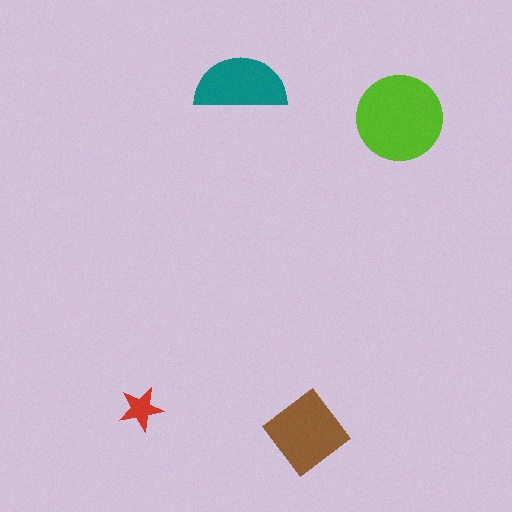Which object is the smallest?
The red star.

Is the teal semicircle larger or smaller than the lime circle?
Smaller.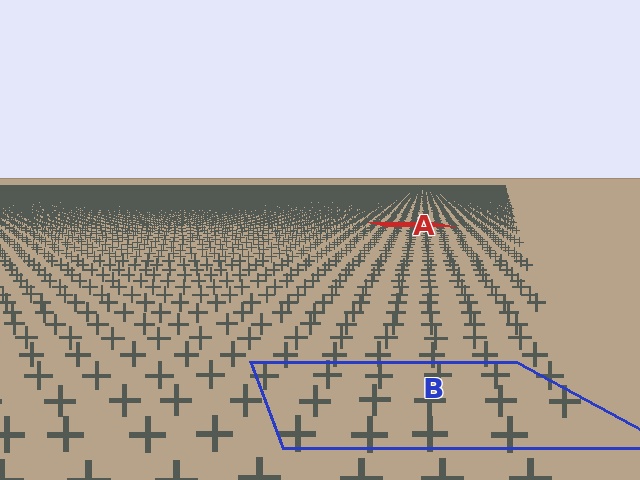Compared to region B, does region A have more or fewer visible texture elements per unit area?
Region A has more texture elements per unit area — they are packed more densely because it is farther away.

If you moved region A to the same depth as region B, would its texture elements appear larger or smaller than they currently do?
They would appear larger. At a closer depth, the same texture elements are projected at a bigger on-screen size.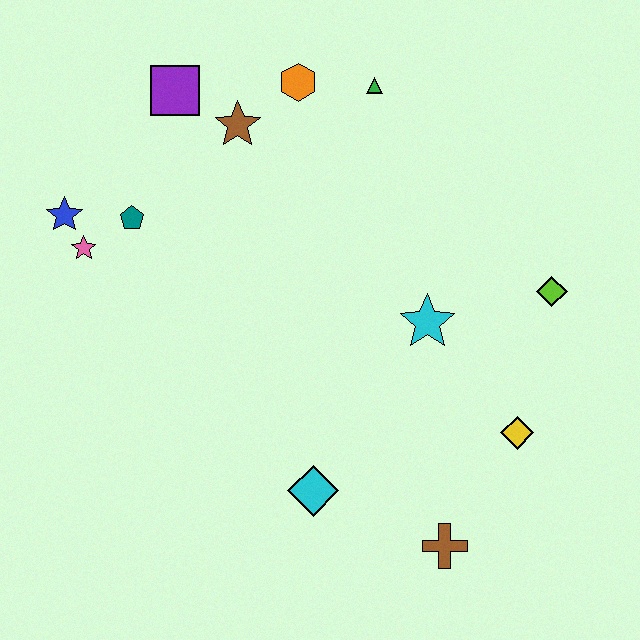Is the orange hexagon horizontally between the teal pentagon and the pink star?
No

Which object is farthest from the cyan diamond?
The purple square is farthest from the cyan diamond.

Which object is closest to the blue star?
The pink star is closest to the blue star.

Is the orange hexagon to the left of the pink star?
No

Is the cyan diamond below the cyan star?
Yes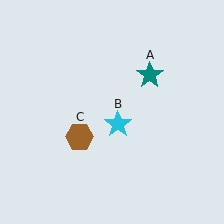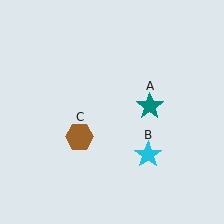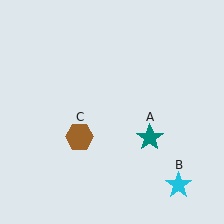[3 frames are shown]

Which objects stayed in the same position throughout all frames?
Brown hexagon (object C) remained stationary.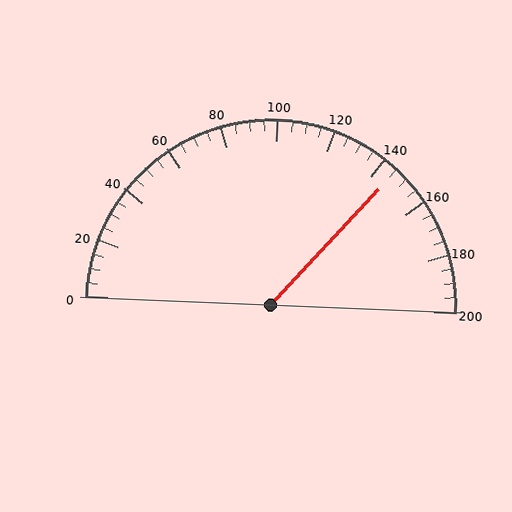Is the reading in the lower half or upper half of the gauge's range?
The reading is in the upper half of the range (0 to 200).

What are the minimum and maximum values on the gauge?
The gauge ranges from 0 to 200.